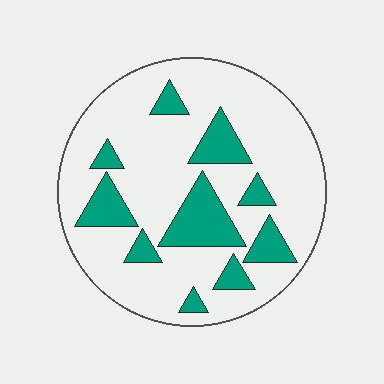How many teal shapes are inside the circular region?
10.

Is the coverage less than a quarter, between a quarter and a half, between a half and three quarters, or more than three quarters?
Less than a quarter.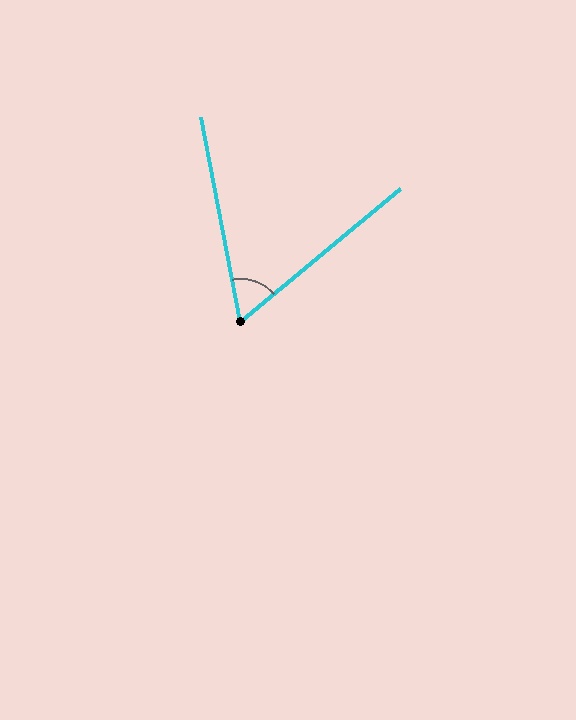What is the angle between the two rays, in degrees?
Approximately 61 degrees.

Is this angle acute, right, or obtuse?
It is acute.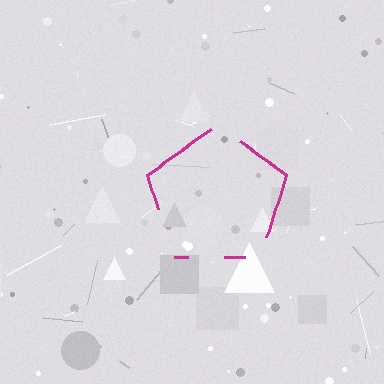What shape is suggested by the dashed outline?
The dashed outline suggests a pentagon.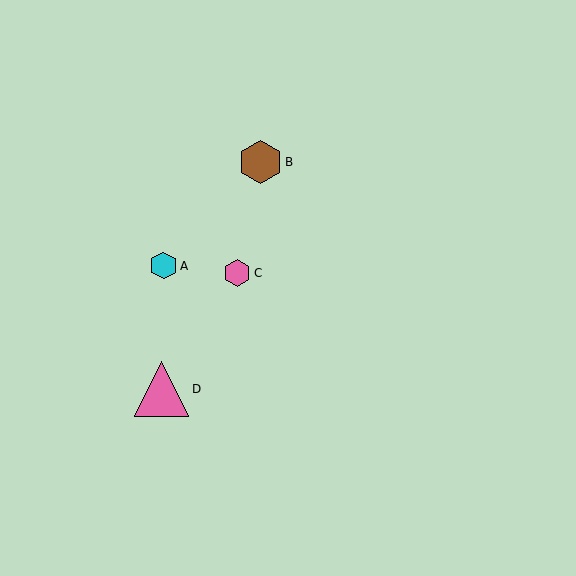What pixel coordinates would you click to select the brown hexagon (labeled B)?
Click at (260, 162) to select the brown hexagon B.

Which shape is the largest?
The pink triangle (labeled D) is the largest.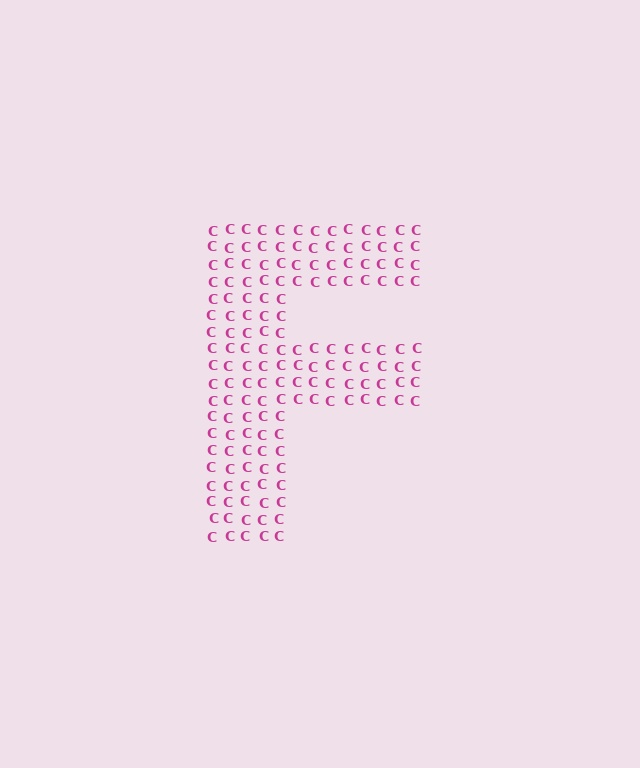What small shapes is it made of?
It is made of small letter C's.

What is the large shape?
The large shape is the letter F.